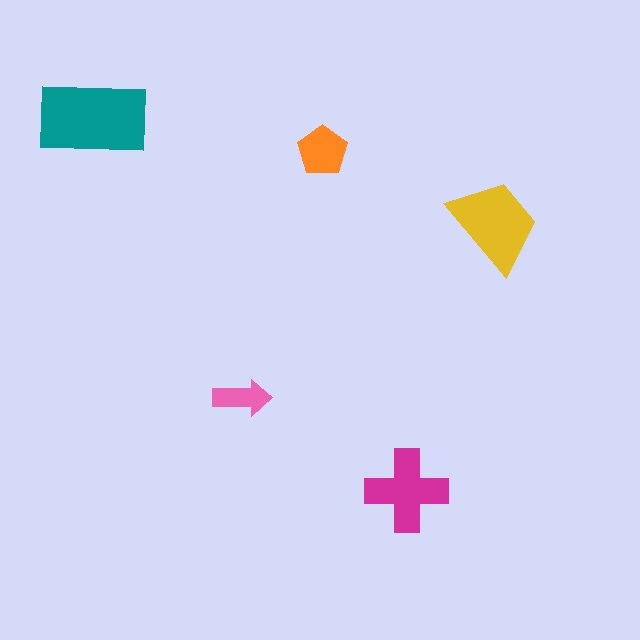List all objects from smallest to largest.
The pink arrow, the orange pentagon, the magenta cross, the yellow trapezoid, the teal rectangle.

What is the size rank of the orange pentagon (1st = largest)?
4th.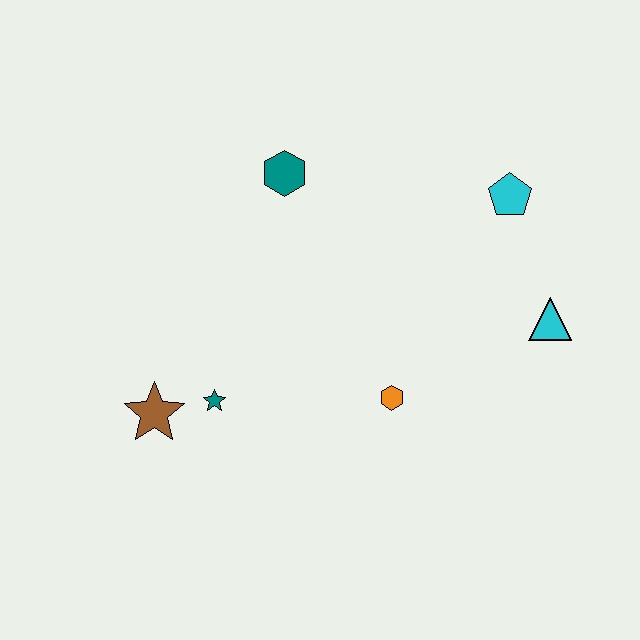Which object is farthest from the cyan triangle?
The brown star is farthest from the cyan triangle.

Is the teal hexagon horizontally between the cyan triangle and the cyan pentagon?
No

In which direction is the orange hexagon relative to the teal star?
The orange hexagon is to the right of the teal star.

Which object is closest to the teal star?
The brown star is closest to the teal star.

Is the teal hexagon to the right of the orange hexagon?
No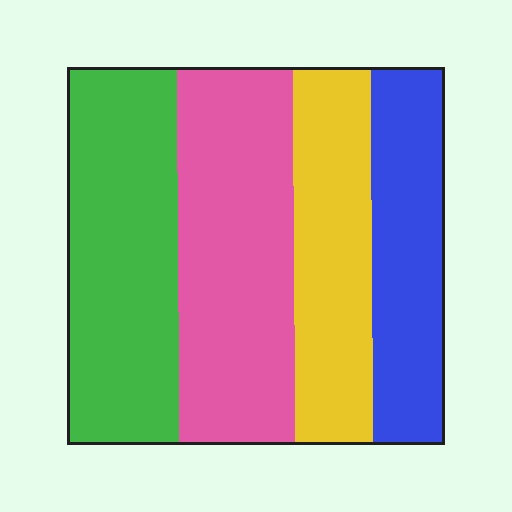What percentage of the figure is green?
Green covers 29% of the figure.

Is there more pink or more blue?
Pink.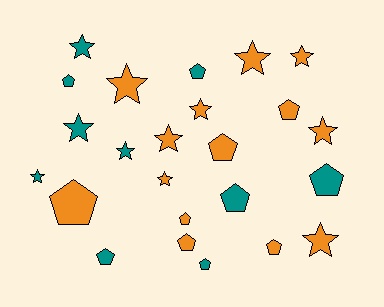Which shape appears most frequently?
Pentagon, with 12 objects.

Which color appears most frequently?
Orange, with 14 objects.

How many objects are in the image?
There are 24 objects.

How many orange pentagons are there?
There are 6 orange pentagons.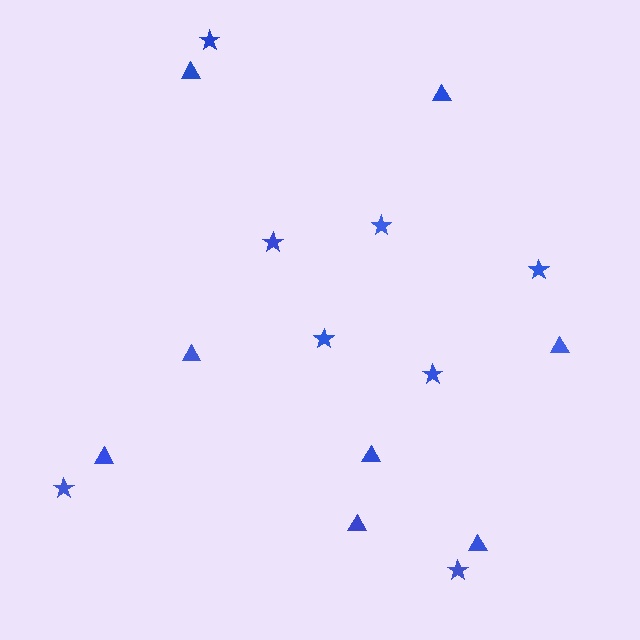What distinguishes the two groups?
There are 2 groups: one group of triangles (8) and one group of stars (8).